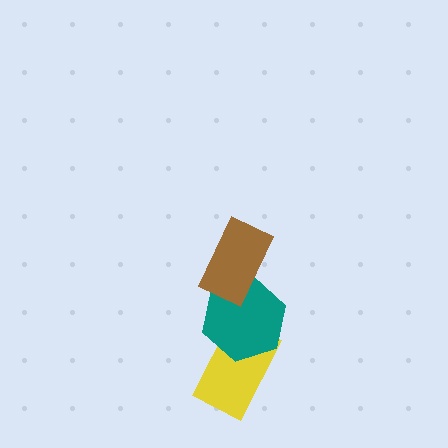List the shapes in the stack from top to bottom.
From top to bottom: the brown rectangle, the teal hexagon, the yellow rectangle.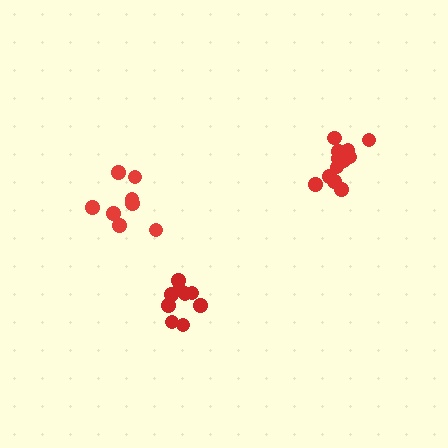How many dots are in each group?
Group 1: 12 dots, Group 2: 9 dots, Group 3: 8 dots (29 total).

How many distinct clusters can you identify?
There are 3 distinct clusters.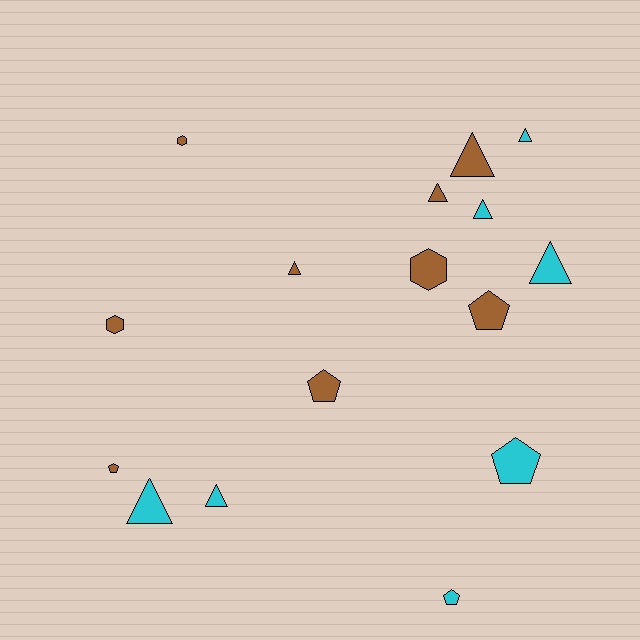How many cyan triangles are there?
There are 5 cyan triangles.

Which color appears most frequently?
Brown, with 9 objects.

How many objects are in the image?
There are 16 objects.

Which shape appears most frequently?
Triangle, with 8 objects.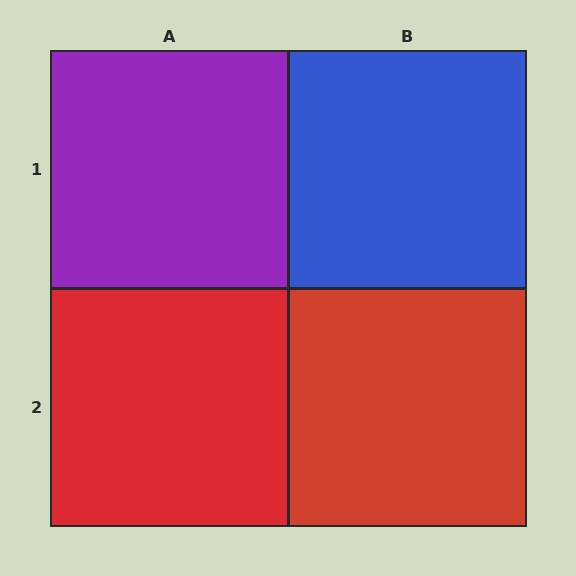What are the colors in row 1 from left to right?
Purple, blue.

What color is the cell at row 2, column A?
Red.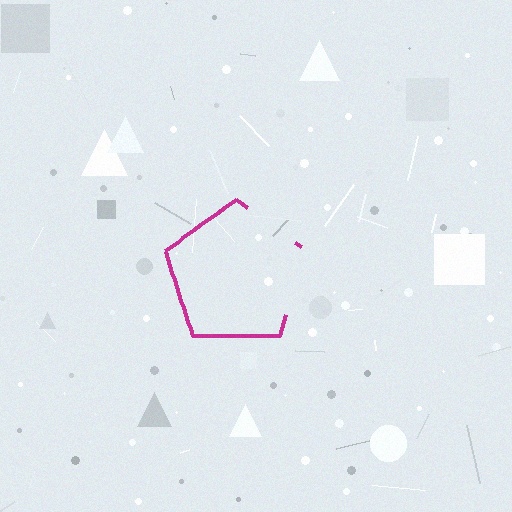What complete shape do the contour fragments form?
The contour fragments form a pentagon.